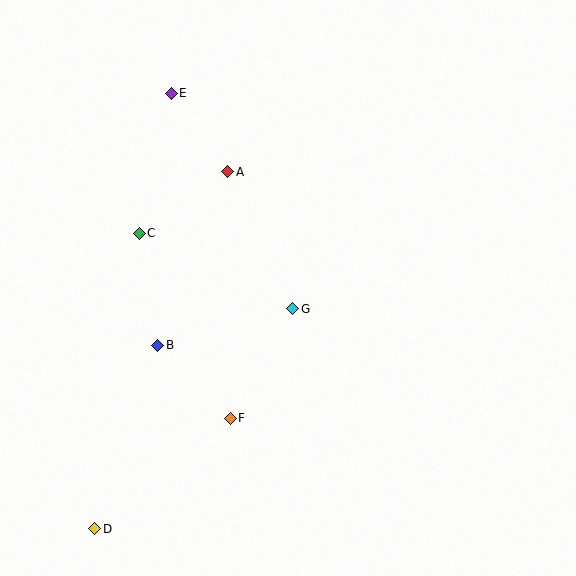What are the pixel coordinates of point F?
Point F is at (230, 418).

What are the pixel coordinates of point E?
Point E is at (171, 93).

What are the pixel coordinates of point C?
Point C is at (139, 233).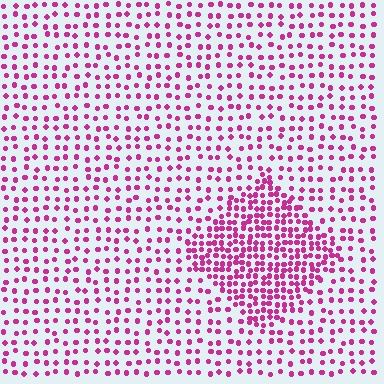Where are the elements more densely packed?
The elements are more densely packed inside the diamond boundary.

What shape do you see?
I see a diamond.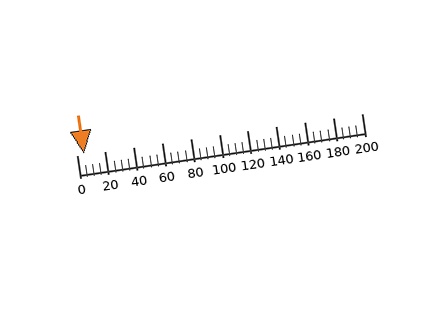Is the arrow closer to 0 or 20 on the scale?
The arrow is closer to 0.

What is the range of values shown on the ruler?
The ruler shows values from 0 to 200.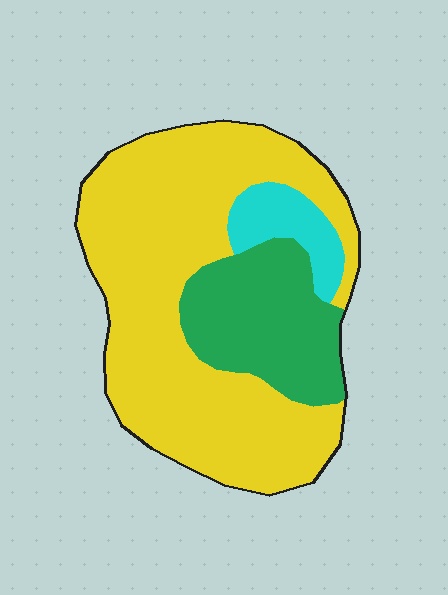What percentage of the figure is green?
Green covers roughly 25% of the figure.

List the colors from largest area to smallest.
From largest to smallest: yellow, green, cyan.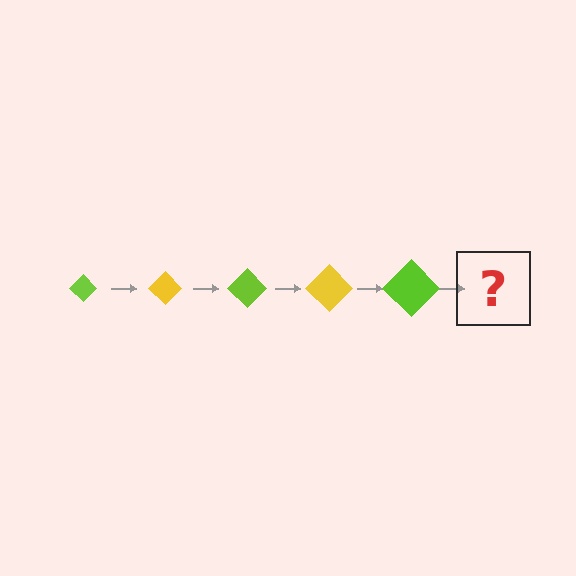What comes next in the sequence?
The next element should be a yellow diamond, larger than the previous one.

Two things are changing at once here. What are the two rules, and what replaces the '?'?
The two rules are that the diamond grows larger each step and the color cycles through lime and yellow. The '?' should be a yellow diamond, larger than the previous one.